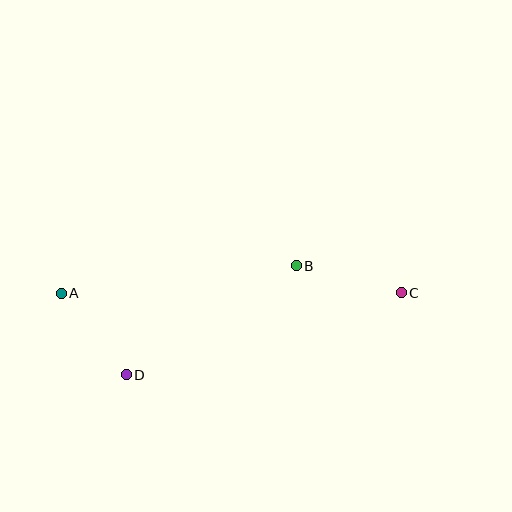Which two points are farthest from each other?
Points A and C are farthest from each other.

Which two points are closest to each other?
Points A and D are closest to each other.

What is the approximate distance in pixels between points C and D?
The distance between C and D is approximately 287 pixels.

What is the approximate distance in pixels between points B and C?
The distance between B and C is approximately 108 pixels.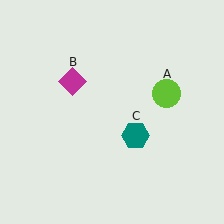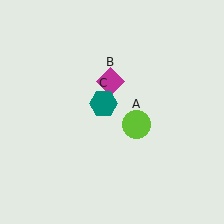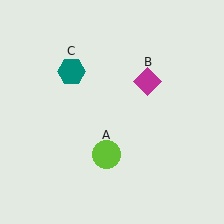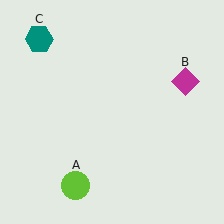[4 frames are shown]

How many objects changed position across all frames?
3 objects changed position: lime circle (object A), magenta diamond (object B), teal hexagon (object C).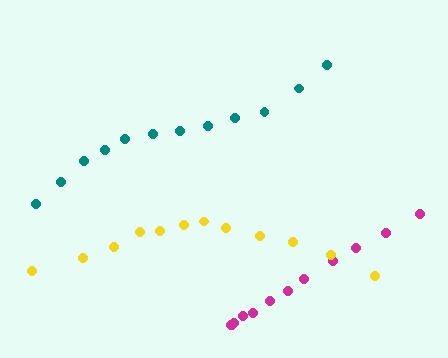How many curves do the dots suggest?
There are 3 distinct paths.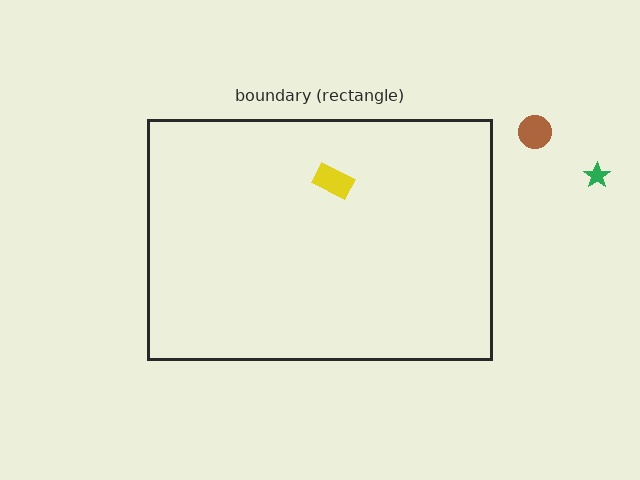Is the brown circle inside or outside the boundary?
Outside.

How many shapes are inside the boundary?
1 inside, 2 outside.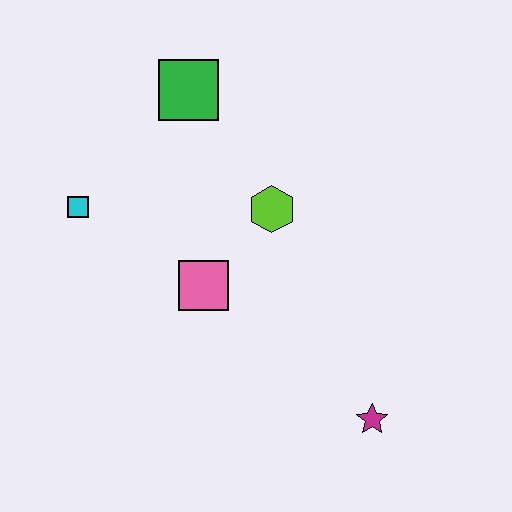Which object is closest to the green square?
The lime hexagon is closest to the green square.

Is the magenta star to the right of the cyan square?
Yes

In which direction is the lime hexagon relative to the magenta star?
The lime hexagon is above the magenta star.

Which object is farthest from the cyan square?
The magenta star is farthest from the cyan square.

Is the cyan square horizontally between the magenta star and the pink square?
No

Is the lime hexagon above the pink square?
Yes